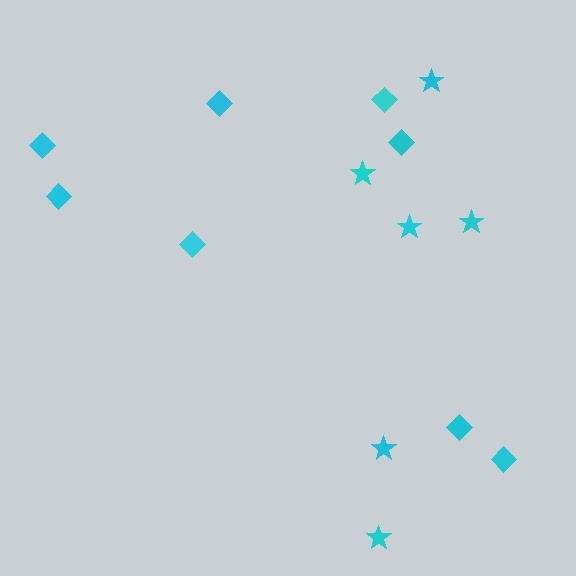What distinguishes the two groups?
There are 2 groups: one group of stars (6) and one group of diamonds (8).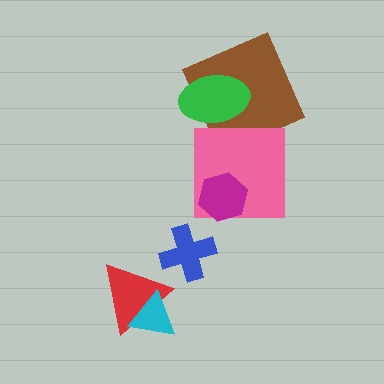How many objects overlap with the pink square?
2 objects overlap with the pink square.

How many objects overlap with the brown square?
2 objects overlap with the brown square.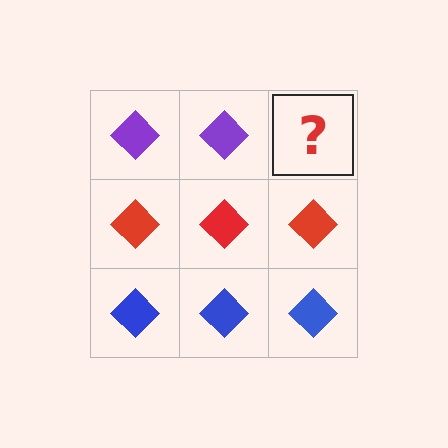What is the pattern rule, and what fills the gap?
The rule is that each row has a consistent color. The gap should be filled with a purple diamond.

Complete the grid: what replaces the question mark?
The question mark should be replaced with a purple diamond.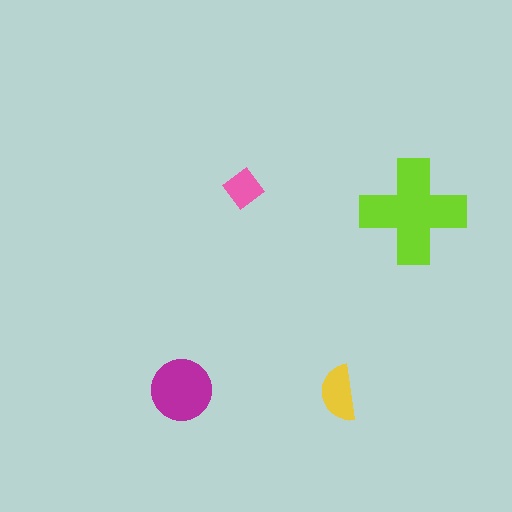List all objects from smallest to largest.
The pink diamond, the yellow semicircle, the magenta circle, the lime cross.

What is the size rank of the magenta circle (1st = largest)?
2nd.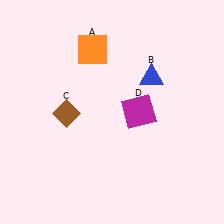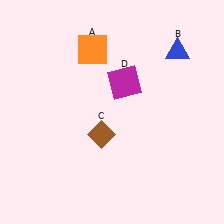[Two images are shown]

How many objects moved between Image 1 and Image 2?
3 objects moved between the two images.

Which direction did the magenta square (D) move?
The magenta square (D) moved up.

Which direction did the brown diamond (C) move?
The brown diamond (C) moved right.